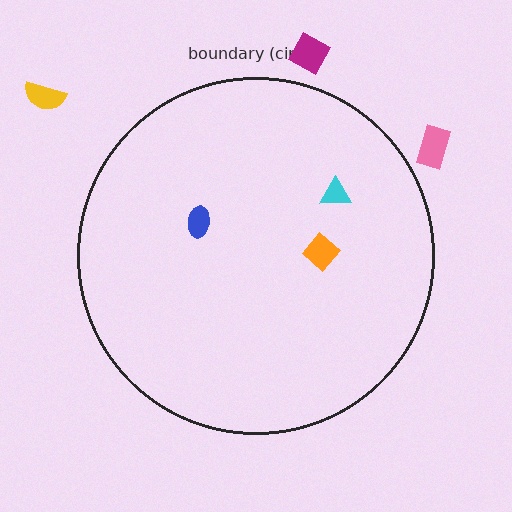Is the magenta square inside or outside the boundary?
Outside.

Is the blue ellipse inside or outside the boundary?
Inside.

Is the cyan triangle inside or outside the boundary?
Inside.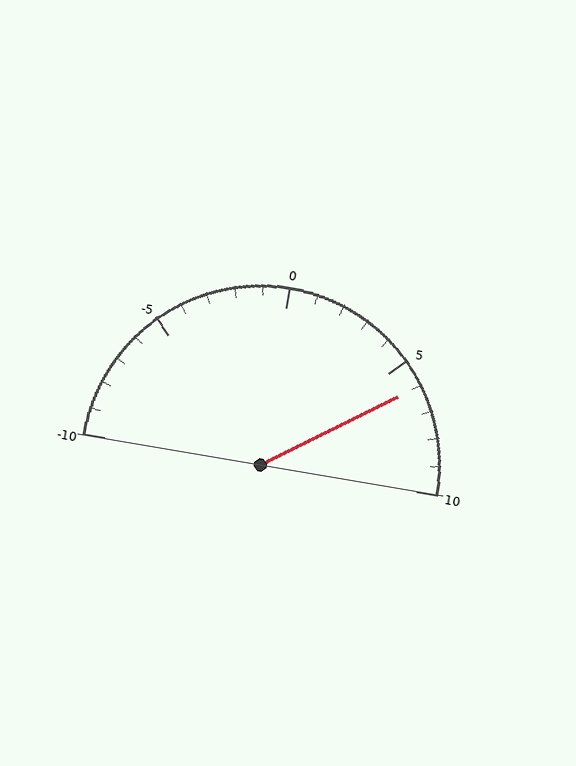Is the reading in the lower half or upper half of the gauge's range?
The reading is in the upper half of the range (-10 to 10).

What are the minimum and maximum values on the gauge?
The gauge ranges from -10 to 10.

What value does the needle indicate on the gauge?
The needle indicates approximately 6.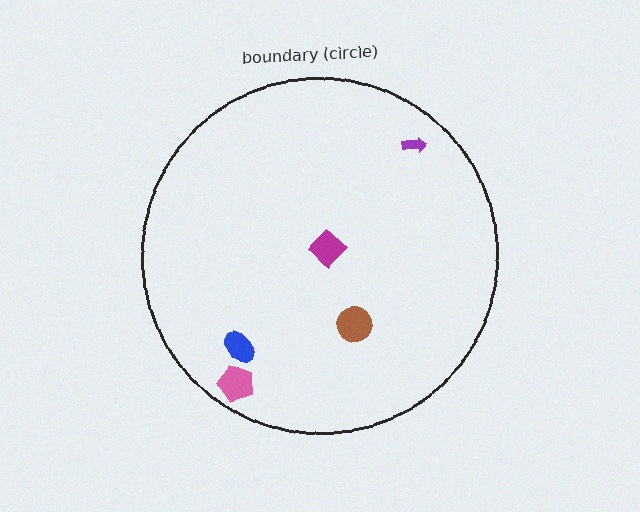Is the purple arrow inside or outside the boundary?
Inside.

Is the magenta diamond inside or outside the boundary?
Inside.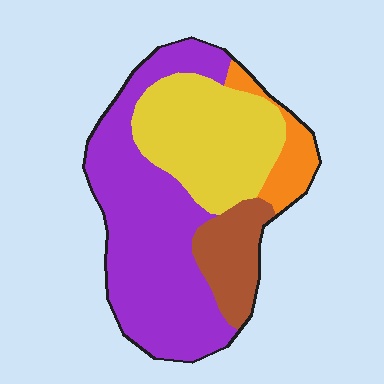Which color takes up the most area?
Purple, at roughly 50%.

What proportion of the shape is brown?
Brown covers roughly 15% of the shape.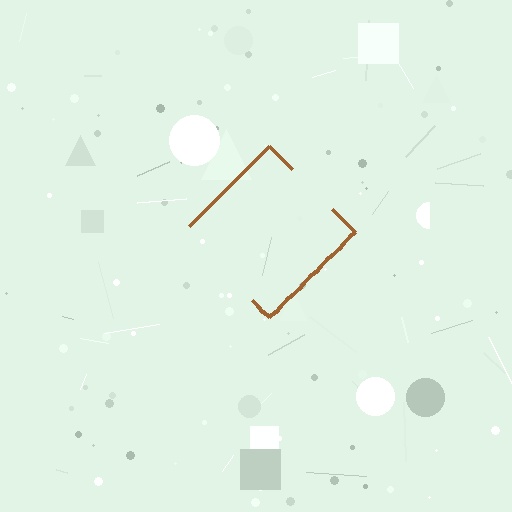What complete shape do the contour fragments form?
The contour fragments form a diamond.